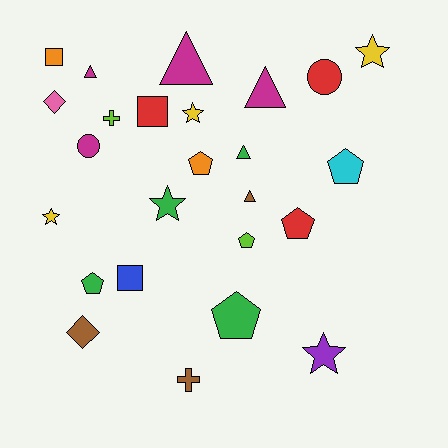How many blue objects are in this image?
There is 1 blue object.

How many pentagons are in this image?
There are 6 pentagons.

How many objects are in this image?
There are 25 objects.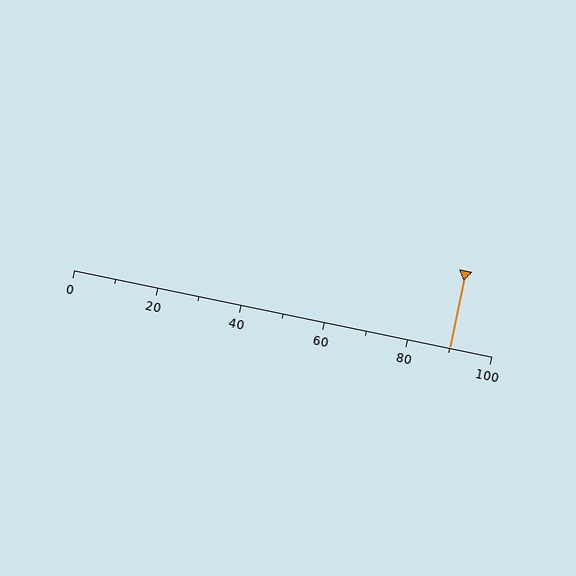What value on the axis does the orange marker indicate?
The marker indicates approximately 90.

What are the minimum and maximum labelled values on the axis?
The axis runs from 0 to 100.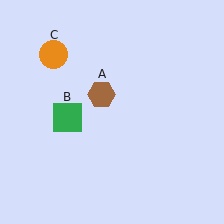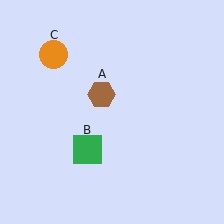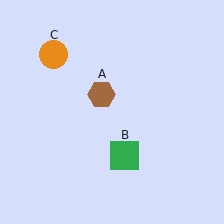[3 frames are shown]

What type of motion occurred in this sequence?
The green square (object B) rotated counterclockwise around the center of the scene.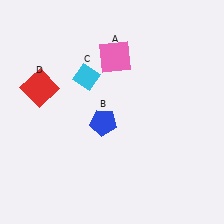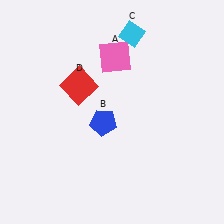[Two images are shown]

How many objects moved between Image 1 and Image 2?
2 objects moved between the two images.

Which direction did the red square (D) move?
The red square (D) moved right.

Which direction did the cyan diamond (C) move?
The cyan diamond (C) moved right.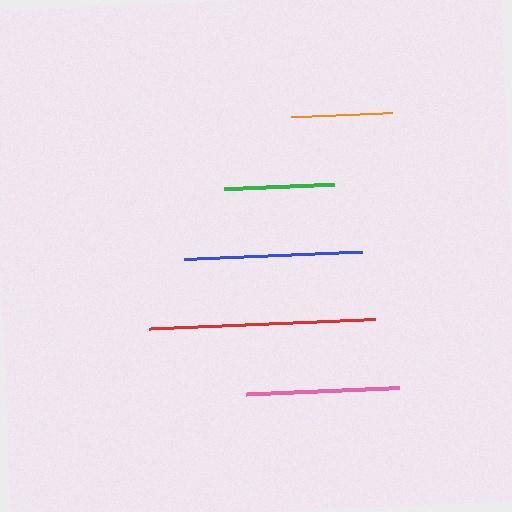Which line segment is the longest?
The red line is the longest at approximately 226 pixels.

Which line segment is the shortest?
The orange line is the shortest at approximately 101 pixels.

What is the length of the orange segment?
The orange segment is approximately 101 pixels long.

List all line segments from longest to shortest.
From longest to shortest: red, blue, pink, green, orange.